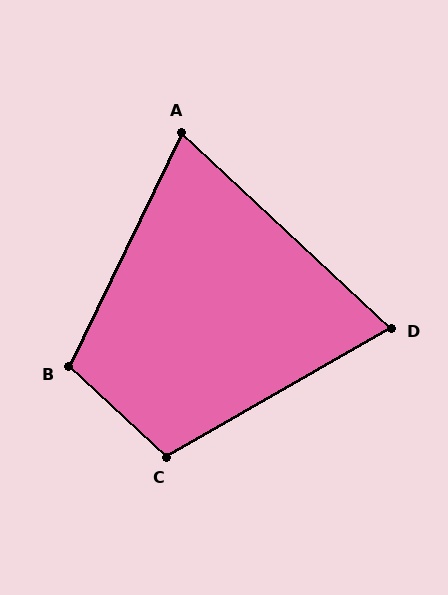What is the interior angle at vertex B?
Approximately 107 degrees (obtuse).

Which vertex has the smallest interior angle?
A, at approximately 73 degrees.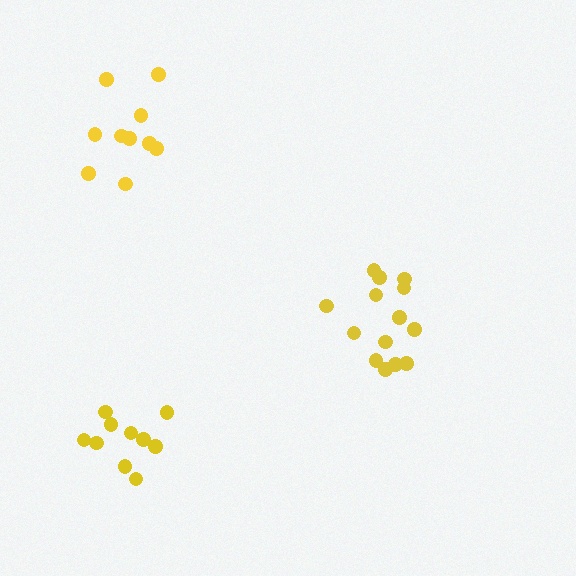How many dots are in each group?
Group 1: 10 dots, Group 2: 10 dots, Group 3: 14 dots (34 total).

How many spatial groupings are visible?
There are 3 spatial groupings.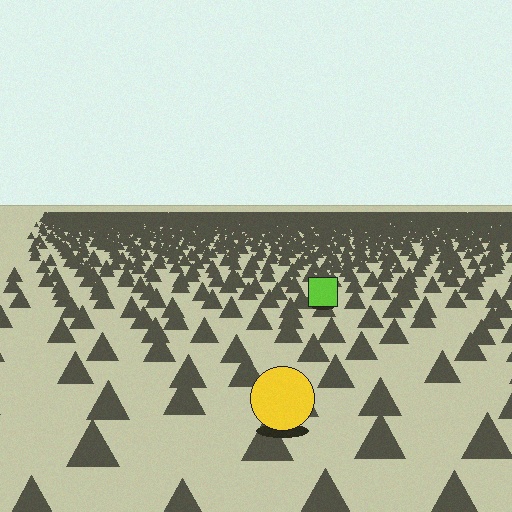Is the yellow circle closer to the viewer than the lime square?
Yes. The yellow circle is closer — you can tell from the texture gradient: the ground texture is coarser near it.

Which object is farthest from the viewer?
The lime square is farthest from the viewer. It appears smaller and the ground texture around it is denser.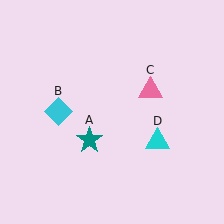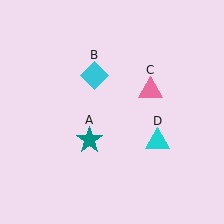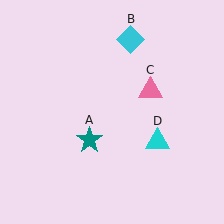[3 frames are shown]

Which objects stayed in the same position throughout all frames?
Teal star (object A) and pink triangle (object C) and cyan triangle (object D) remained stationary.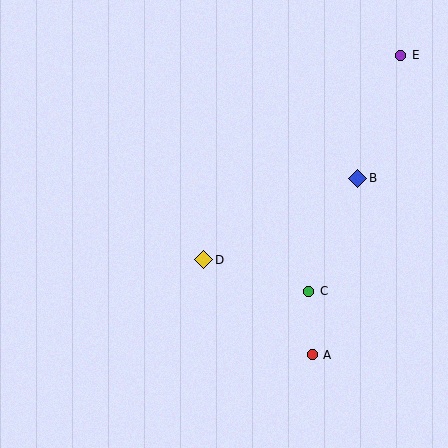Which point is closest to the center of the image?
Point D at (204, 260) is closest to the center.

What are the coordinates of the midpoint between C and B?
The midpoint between C and B is at (333, 235).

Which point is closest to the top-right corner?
Point E is closest to the top-right corner.